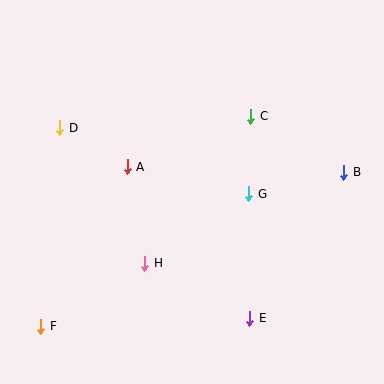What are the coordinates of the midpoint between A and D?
The midpoint between A and D is at (93, 147).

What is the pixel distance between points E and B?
The distance between E and B is 173 pixels.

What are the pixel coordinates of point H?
Point H is at (145, 263).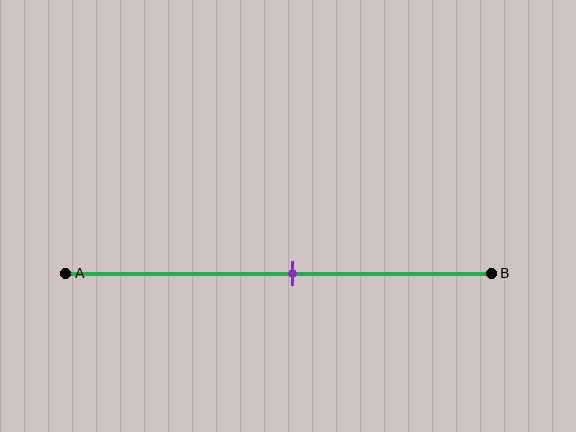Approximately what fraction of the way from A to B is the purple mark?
The purple mark is approximately 55% of the way from A to B.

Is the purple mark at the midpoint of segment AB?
No, the mark is at about 55% from A, not at the 50% midpoint.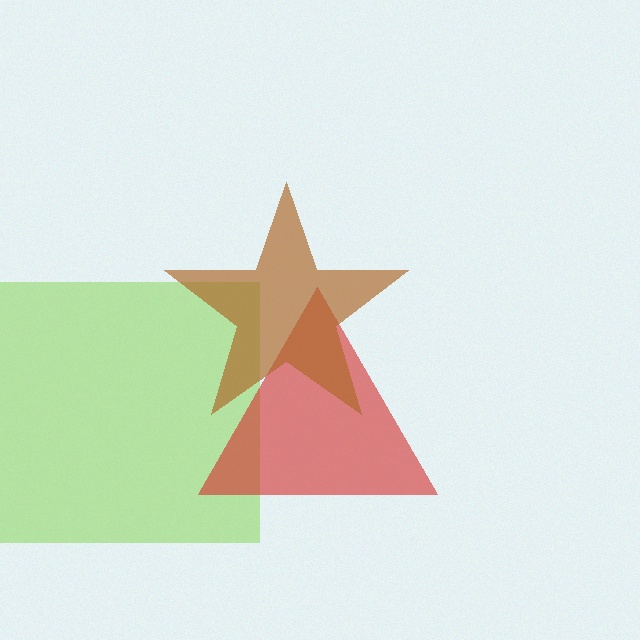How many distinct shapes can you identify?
There are 3 distinct shapes: a lime square, a red triangle, a brown star.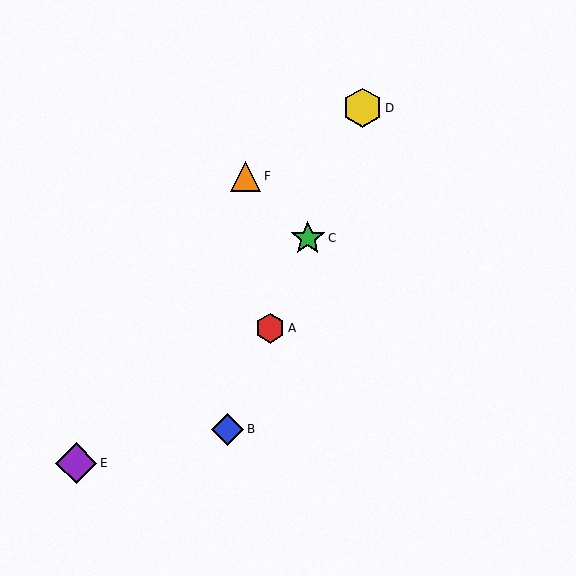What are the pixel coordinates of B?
Object B is at (228, 429).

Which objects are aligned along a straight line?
Objects A, B, C, D are aligned along a straight line.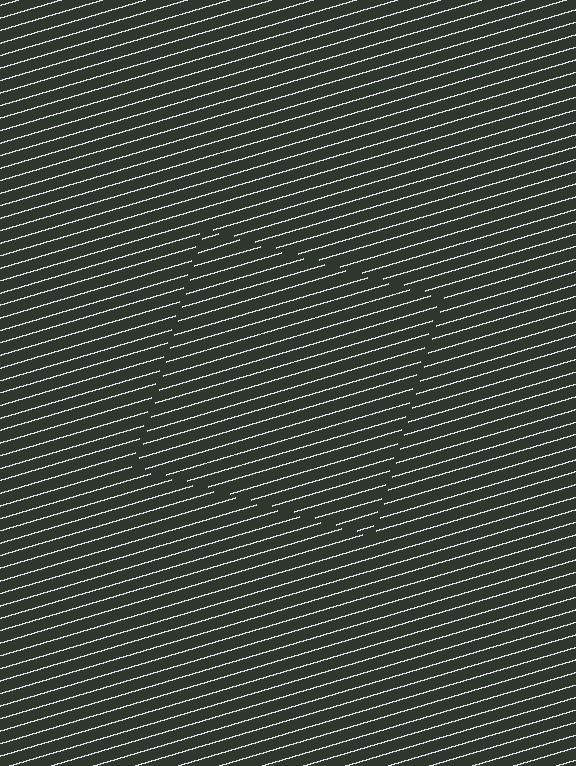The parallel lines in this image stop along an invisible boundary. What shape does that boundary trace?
An illusory square. The interior of the shape contains the same grating, shifted by half a period — the contour is defined by the phase discontinuity where line-ends from the inner and outer gratings abut.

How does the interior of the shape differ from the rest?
The interior of the shape contains the same grating, shifted by half a period — the contour is defined by the phase discontinuity where line-ends from the inner and outer gratings abut.